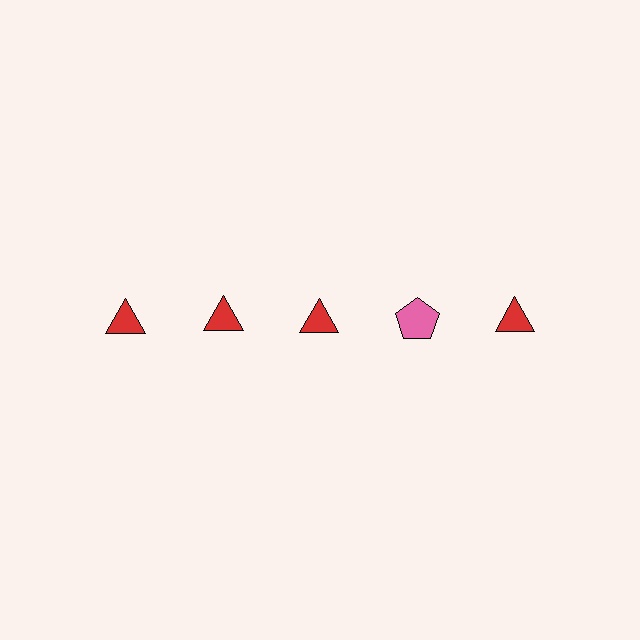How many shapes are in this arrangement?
There are 5 shapes arranged in a grid pattern.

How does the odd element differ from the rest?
It differs in both color (pink instead of red) and shape (pentagon instead of triangle).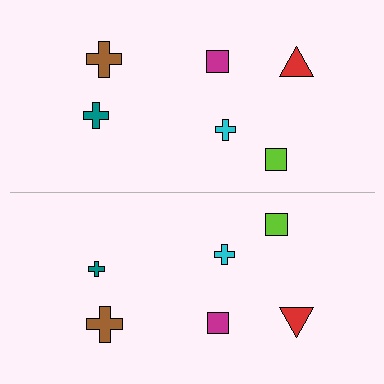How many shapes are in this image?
There are 12 shapes in this image.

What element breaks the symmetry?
The teal cross on the bottom side has a different size than its mirror counterpart.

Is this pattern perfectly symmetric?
No, the pattern is not perfectly symmetric. The teal cross on the bottom side has a different size than its mirror counterpart.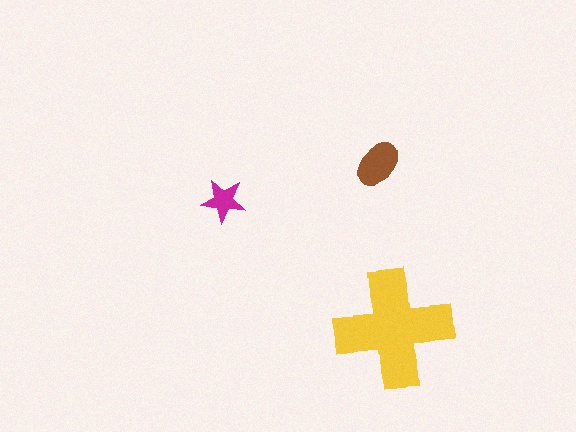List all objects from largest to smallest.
The yellow cross, the brown ellipse, the magenta star.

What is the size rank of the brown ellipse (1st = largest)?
2nd.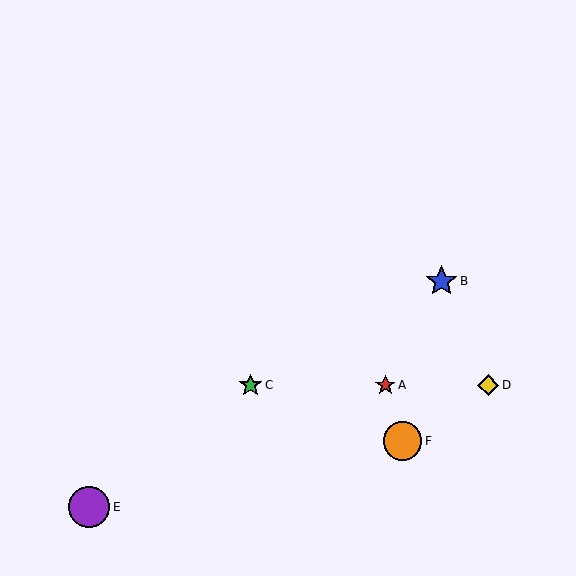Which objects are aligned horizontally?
Objects A, C, D are aligned horizontally.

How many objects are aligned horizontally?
3 objects (A, C, D) are aligned horizontally.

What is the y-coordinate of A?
Object A is at y≈385.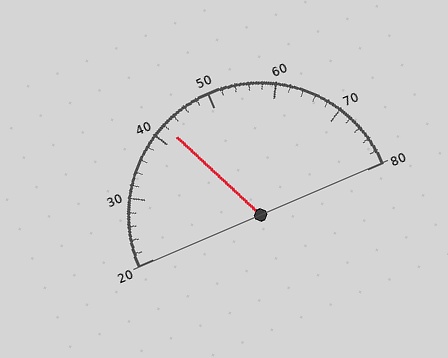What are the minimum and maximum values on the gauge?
The gauge ranges from 20 to 80.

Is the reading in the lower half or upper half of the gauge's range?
The reading is in the lower half of the range (20 to 80).